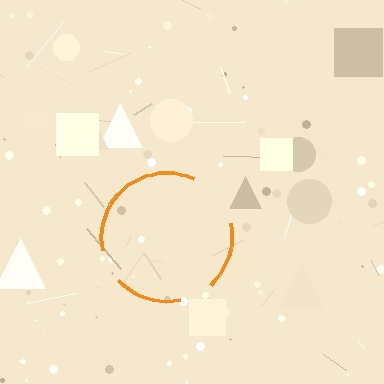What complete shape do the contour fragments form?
The contour fragments form a circle.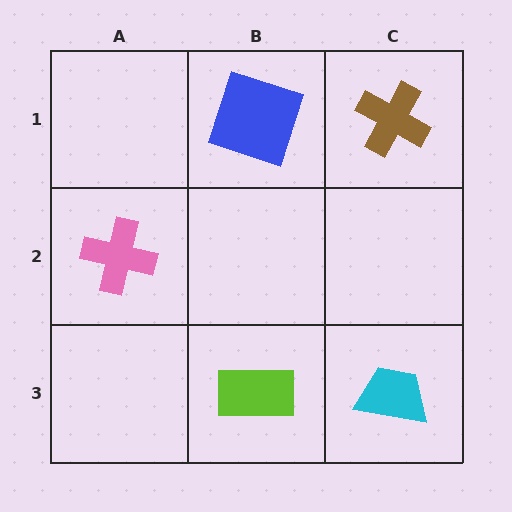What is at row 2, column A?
A pink cross.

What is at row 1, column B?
A blue square.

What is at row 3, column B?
A lime rectangle.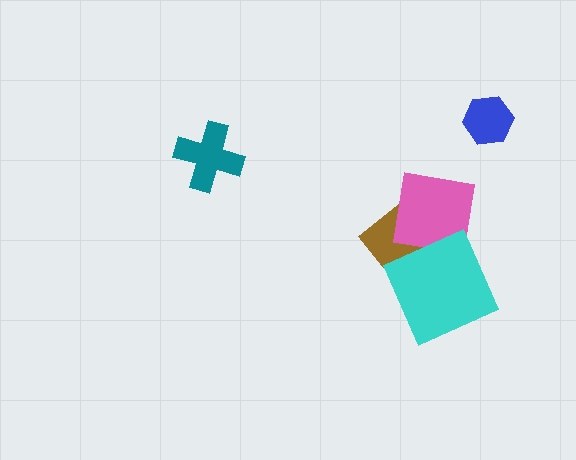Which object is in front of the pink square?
The cyan square is in front of the pink square.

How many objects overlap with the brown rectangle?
2 objects overlap with the brown rectangle.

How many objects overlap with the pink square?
2 objects overlap with the pink square.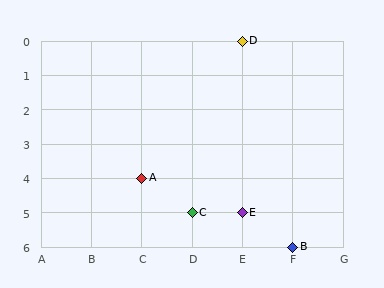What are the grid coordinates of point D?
Point D is at grid coordinates (E, 0).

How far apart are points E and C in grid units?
Points E and C are 1 column apart.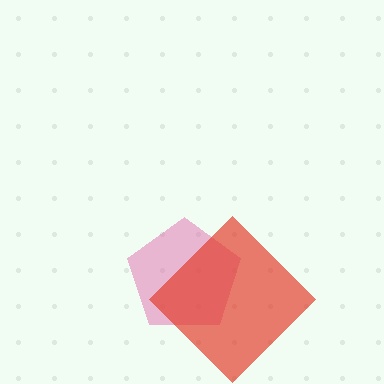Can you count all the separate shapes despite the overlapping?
Yes, there are 2 separate shapes.